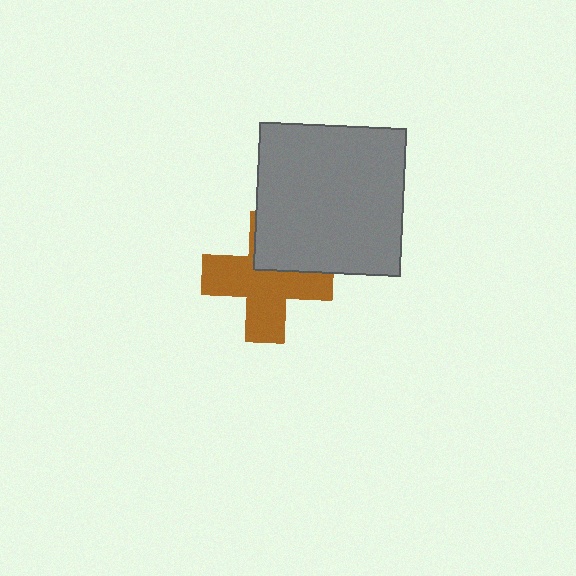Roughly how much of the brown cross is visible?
Most of it is visible (roughly 70%).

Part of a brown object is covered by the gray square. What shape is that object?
It is a cross.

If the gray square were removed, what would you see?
You would see the complete brown cross.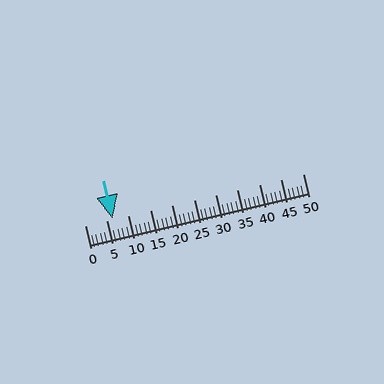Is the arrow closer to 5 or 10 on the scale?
The arrow is closer to 5.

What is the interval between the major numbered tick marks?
The major tick marks are spaced 5 units apart.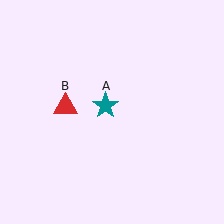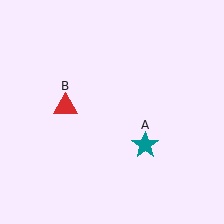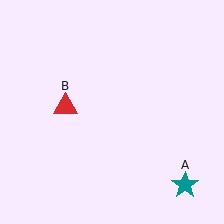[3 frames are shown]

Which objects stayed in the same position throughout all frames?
Red triangle (object B) remained stationary.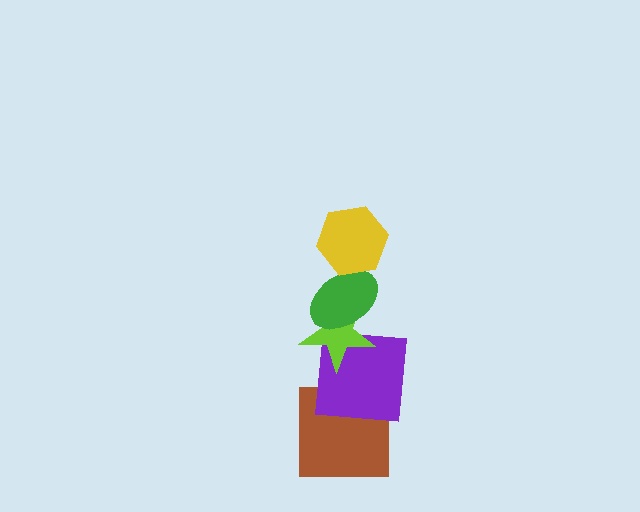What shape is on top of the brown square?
The purple square is on top of the brown square.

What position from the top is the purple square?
The purple square is 4th from the top.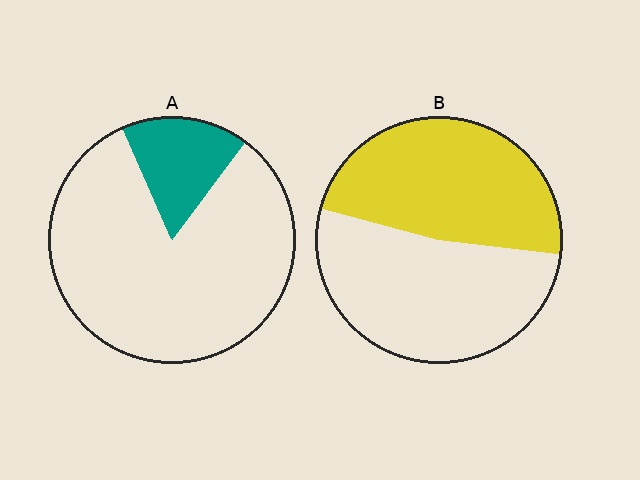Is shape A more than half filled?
No.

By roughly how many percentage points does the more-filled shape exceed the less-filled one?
By roughly 30 percentage points (B over A).